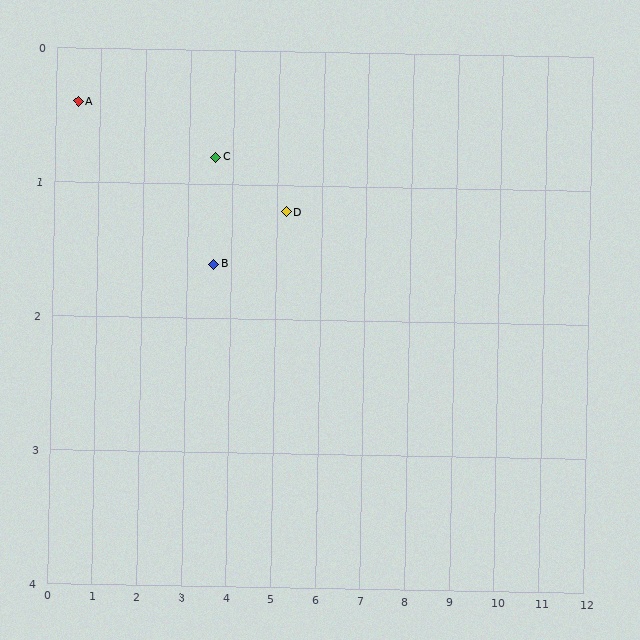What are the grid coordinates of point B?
Point B is at approximately (3.6, 1.6).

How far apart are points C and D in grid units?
Points C and D are about 1.6 grid units apart.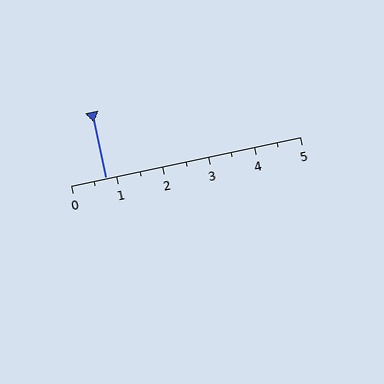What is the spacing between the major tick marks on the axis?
The major ticks are spaced 1 apart.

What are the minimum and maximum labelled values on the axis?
The axis runs from 0 to 5.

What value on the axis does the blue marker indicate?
The marker indicates approximately 0.8.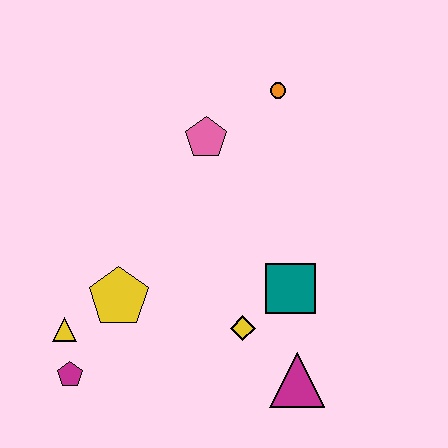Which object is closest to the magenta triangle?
The yellow diamond is closest to the magenta triangle.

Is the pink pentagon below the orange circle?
Yes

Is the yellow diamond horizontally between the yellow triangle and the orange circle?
Yes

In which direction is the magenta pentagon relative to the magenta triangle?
The magenta pentagon is to the left of the magenta triangle.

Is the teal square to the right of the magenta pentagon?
Yes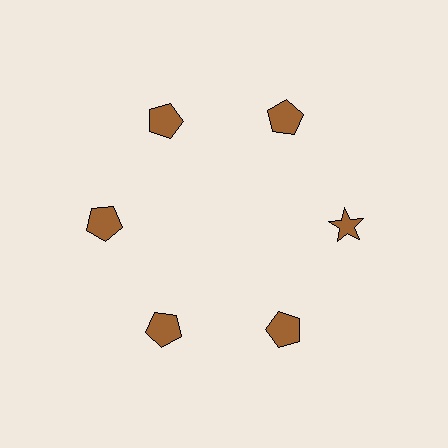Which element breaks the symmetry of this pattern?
The brown star at roughly the 3 o'clock position breaks the symmetry. All other shapes are brown pentagons.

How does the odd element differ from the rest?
It has a different shape: star instead of pentagon.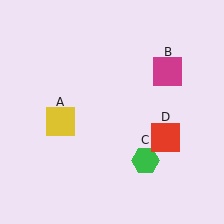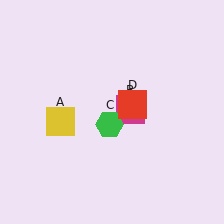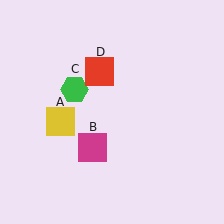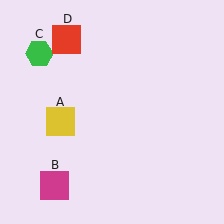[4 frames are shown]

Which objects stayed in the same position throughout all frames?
Yellow square (object A) remained stationary.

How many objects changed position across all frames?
3 objects changed position: magenta square (object B), green hexagon (object C), red square (object D).